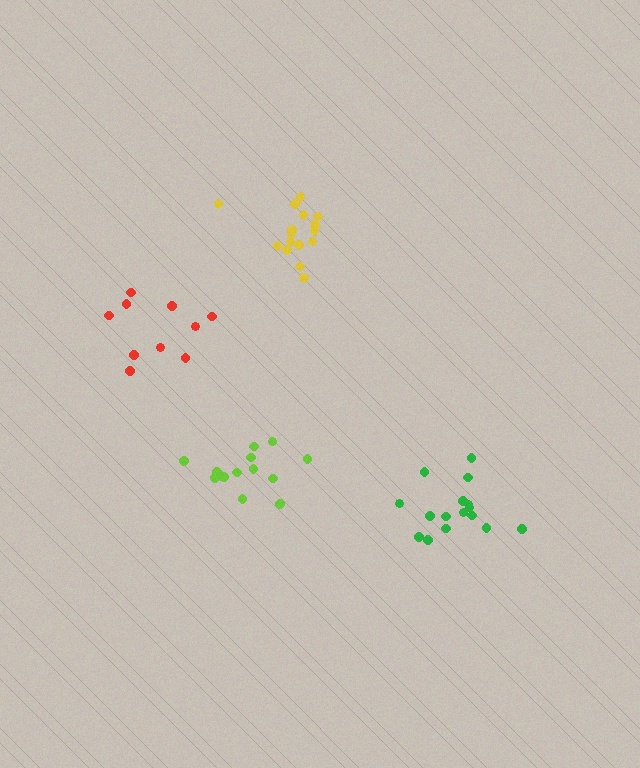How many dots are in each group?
Group 1: 14 dots, Group 2: 16 dots, Group 3: 10 dots, Group 4: 16 dots (56 total).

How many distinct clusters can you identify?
There are 4 distinct clusters.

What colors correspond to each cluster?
The clusters are colored: lime, green, red, yellow.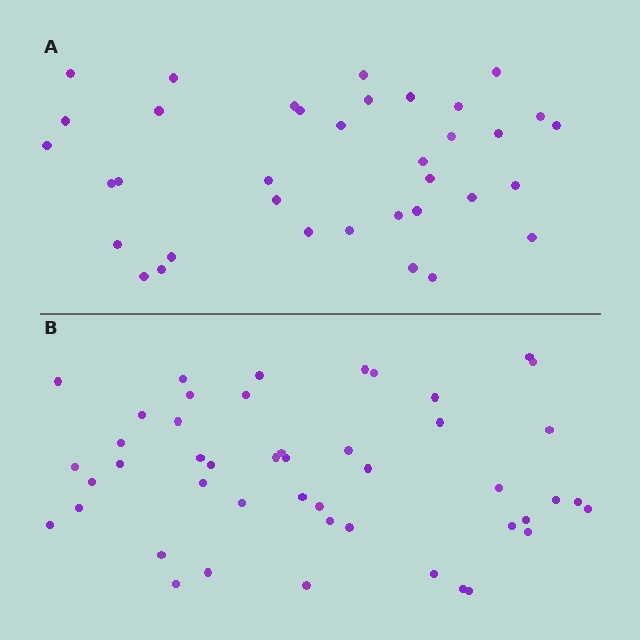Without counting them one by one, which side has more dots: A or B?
Region B (the bottom region) has more dots.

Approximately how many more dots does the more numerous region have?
Region B has roughly 12 or so more dots than region A.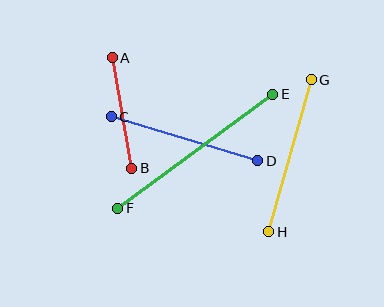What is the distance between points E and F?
The distance is approximately 192 pixels.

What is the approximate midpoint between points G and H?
The midpoint is at approximately (290, 156) pixels.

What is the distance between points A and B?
The distance is approximately 112 pixels.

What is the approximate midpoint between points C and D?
The midpoint is at approximately (185, 139) pixels.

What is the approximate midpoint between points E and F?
The midpoint is at approximately (195, 151) pixels.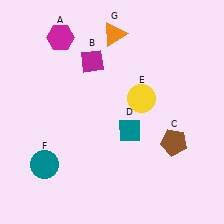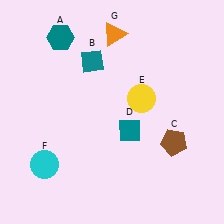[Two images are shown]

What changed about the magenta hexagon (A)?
In Image 1, A is magenta. In Image 2, it changed to teal.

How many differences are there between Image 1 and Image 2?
There are 3 differences between the two images.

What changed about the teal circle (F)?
In Image 1, F is teal. In Image 2, it changed to cyan.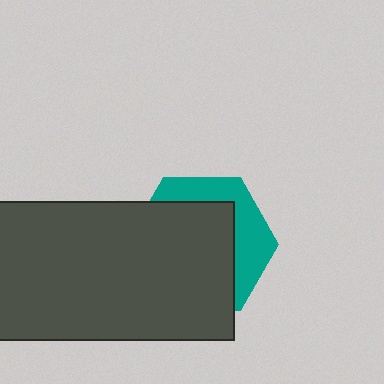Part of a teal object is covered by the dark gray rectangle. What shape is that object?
It is a hexagon.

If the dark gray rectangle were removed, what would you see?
You would see the complete teal hexagon.